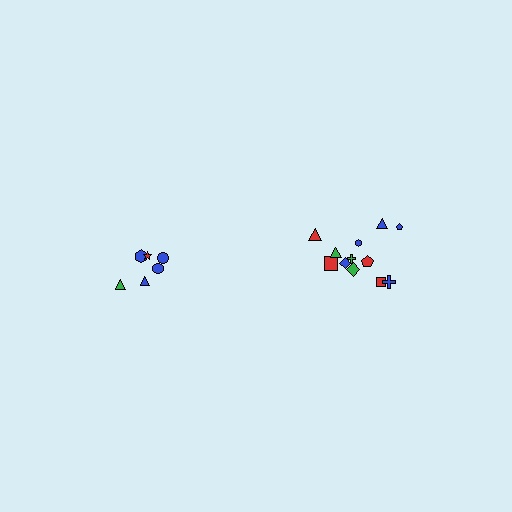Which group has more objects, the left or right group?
The right group.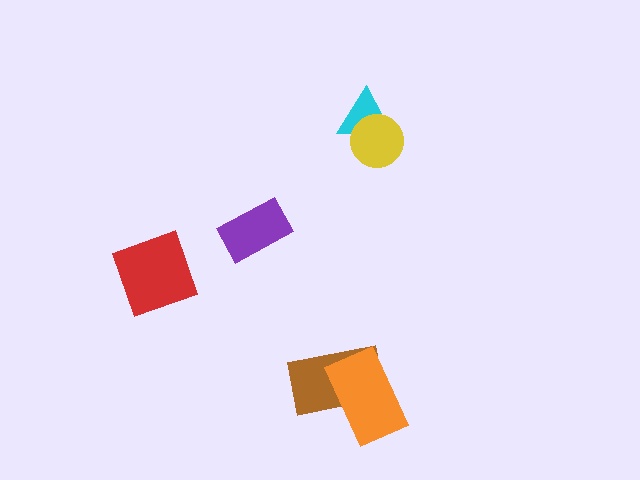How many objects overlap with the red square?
0 objects overlap with the red square.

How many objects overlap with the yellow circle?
1 object overlaps with the yellow circle.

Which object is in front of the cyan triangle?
The yellow circle is in front of the cyan triangle.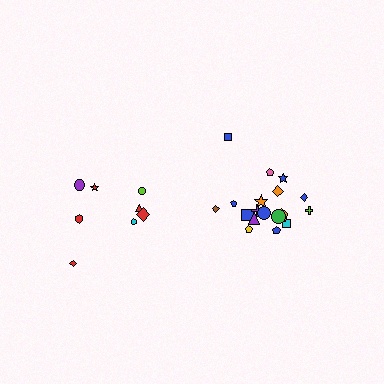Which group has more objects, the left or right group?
The right group.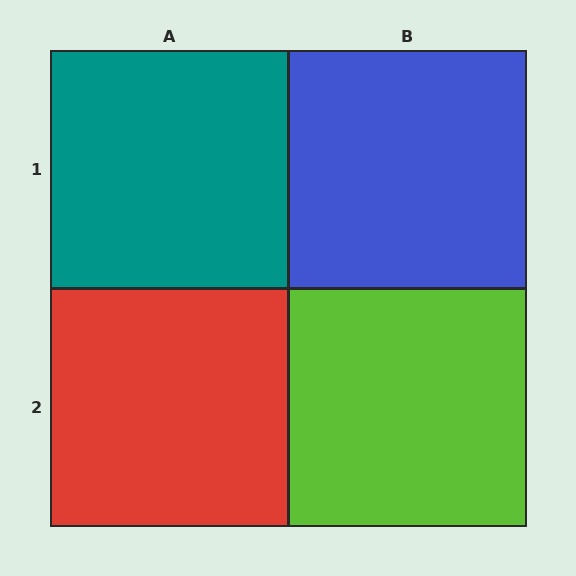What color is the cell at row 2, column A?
Red.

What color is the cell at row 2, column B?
Lime.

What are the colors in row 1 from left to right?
Teal, blue.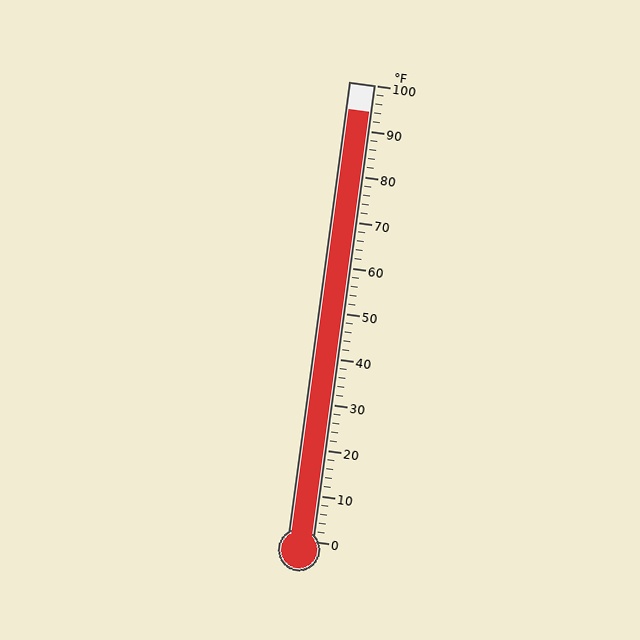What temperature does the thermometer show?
The thermometer shows approximately 94°F.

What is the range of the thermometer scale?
The thermometer scale ranges from 0°F to 100°F.